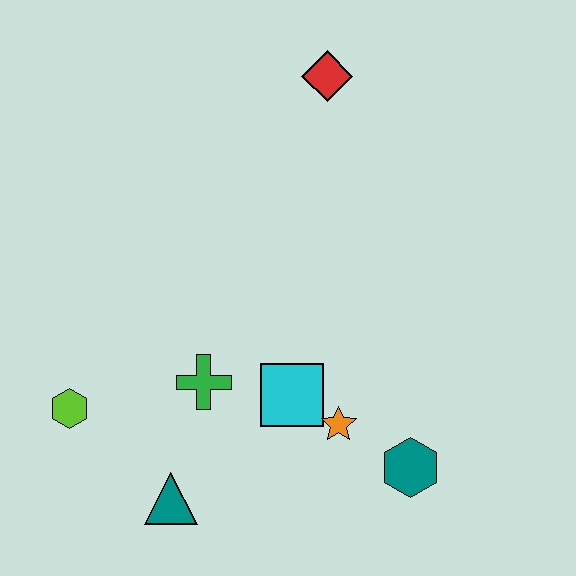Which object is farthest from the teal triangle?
The red diamond is farthest from the teal triangle.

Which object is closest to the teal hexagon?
The orange star is closest to the teal hexagon.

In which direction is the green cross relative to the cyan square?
The green cross is to the left of the cyan square.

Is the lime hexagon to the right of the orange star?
No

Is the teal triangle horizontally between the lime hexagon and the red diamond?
Yes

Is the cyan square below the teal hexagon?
No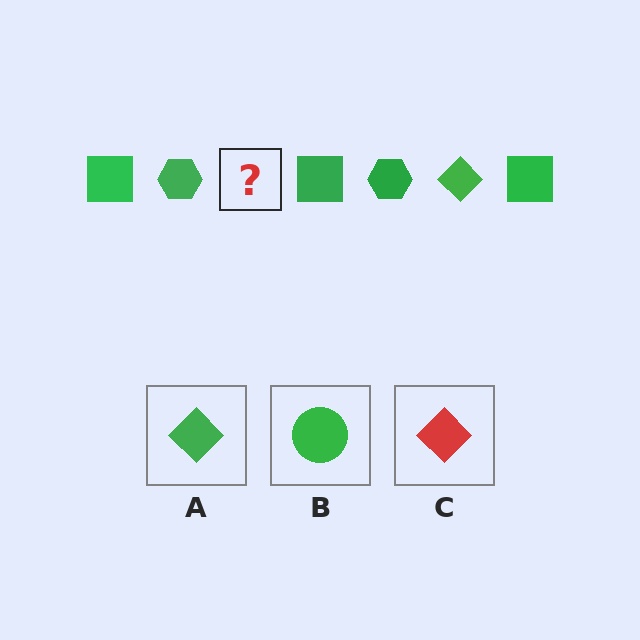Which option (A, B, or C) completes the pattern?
A.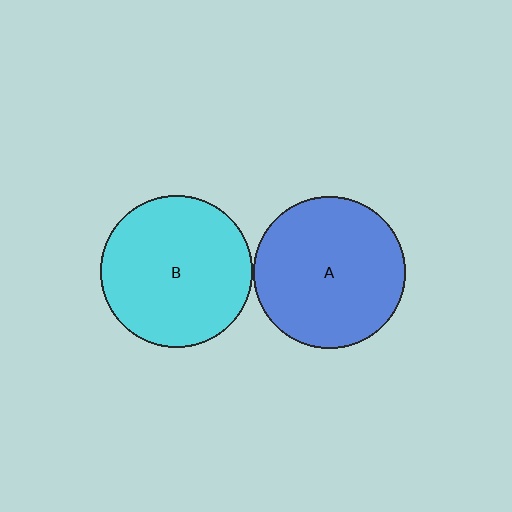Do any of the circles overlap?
No, none of the circles overlap.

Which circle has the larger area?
Circle B (cyan).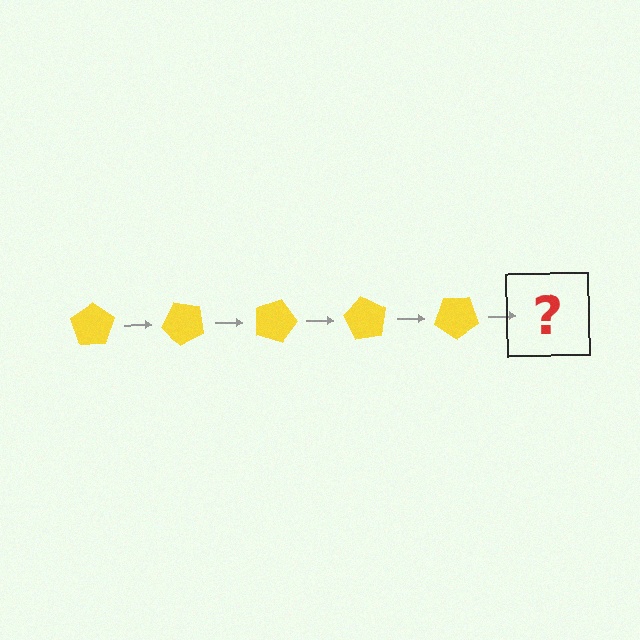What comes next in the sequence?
The next element should be a yellow pentagon rotated 225 degrees.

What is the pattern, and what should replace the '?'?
The pattern is that the pentagon rotates 45 degrees each step. The '?' should be a yellow pentagon rotated 225 degrees.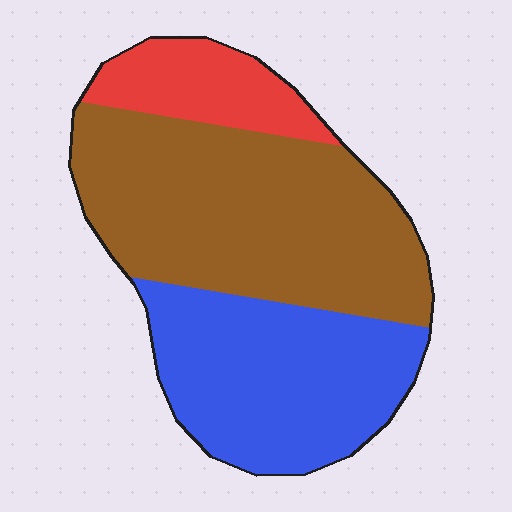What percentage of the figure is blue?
Blue covers around 35% of the figure.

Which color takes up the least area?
Red, at roughly 15%.